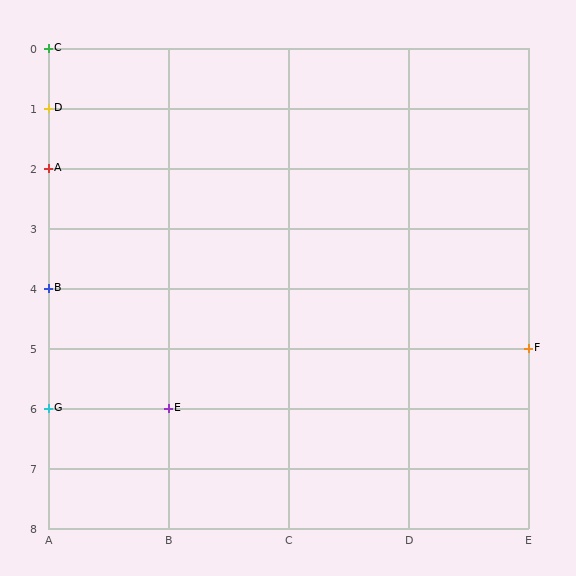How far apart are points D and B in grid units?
Points D and B are 3 rows apart.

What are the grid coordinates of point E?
Point E is at grid coordinates (B, 6).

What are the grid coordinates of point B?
Point B is at grid coordinates (A, 4).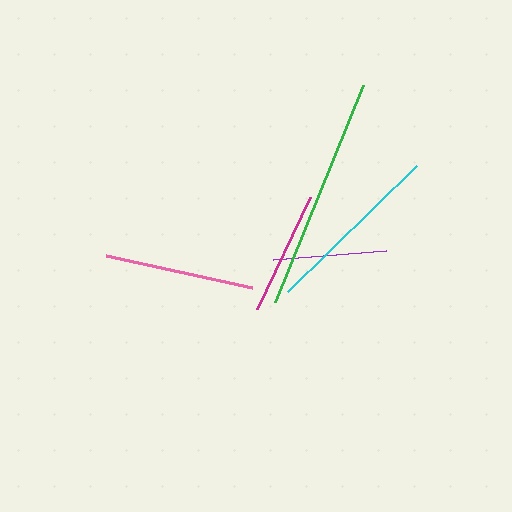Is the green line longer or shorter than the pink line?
The green line is longer than the pink line.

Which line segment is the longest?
The green line is the longest at approximately 234 pixels.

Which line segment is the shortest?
The purple line is the shortest at approximately 114 pixels.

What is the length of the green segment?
The green segment is approximately 234 pixels long.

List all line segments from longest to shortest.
From longest to shortest: green, cyan, pink, magenta, purple.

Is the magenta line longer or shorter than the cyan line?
The cyan line is longer than the magenta line.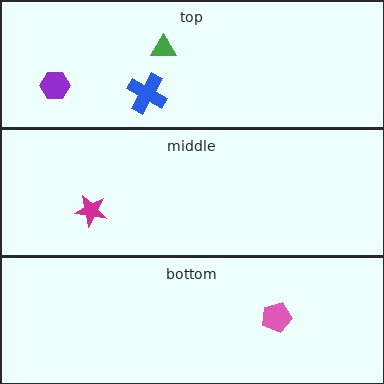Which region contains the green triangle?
The top region.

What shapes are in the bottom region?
The pink pentagon.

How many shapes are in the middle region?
1.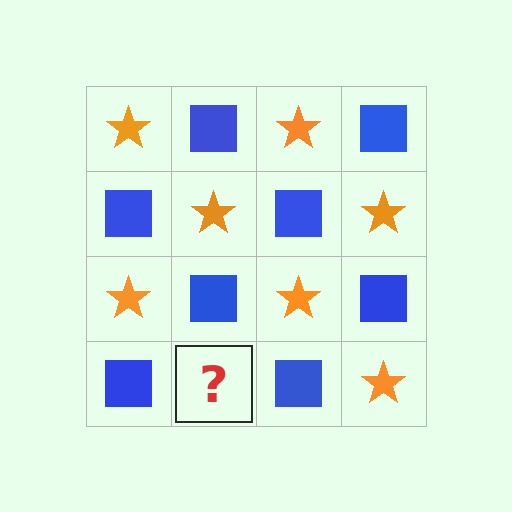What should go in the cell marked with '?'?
The missing cell should contain an orange star.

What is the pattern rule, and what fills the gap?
The rule is that it alternates orange star and blue square in a checkerboard pattern. The gap should be filled with an orange star.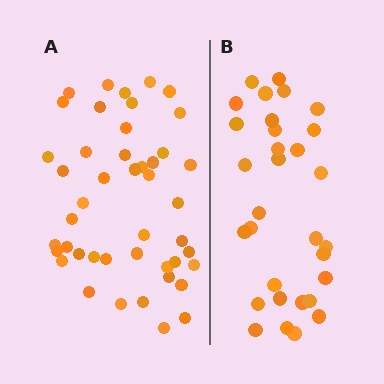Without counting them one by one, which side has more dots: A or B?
Region A (the left region) has more dots.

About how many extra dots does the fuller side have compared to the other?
Region A has approximately 15 more dots than region B.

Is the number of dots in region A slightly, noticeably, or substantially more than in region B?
Region A has substantially more. The ratio is roughly 1.5 to 1.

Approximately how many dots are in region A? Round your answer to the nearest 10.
About 40 dots. (The exact count is 45, which rounds to 40.)